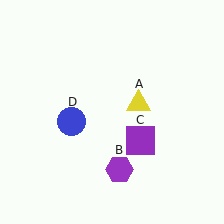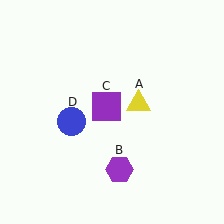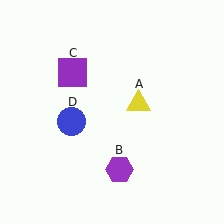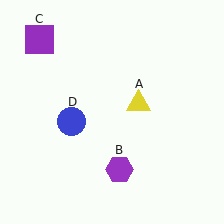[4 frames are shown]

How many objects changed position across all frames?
1 object changed position: purple square (object C).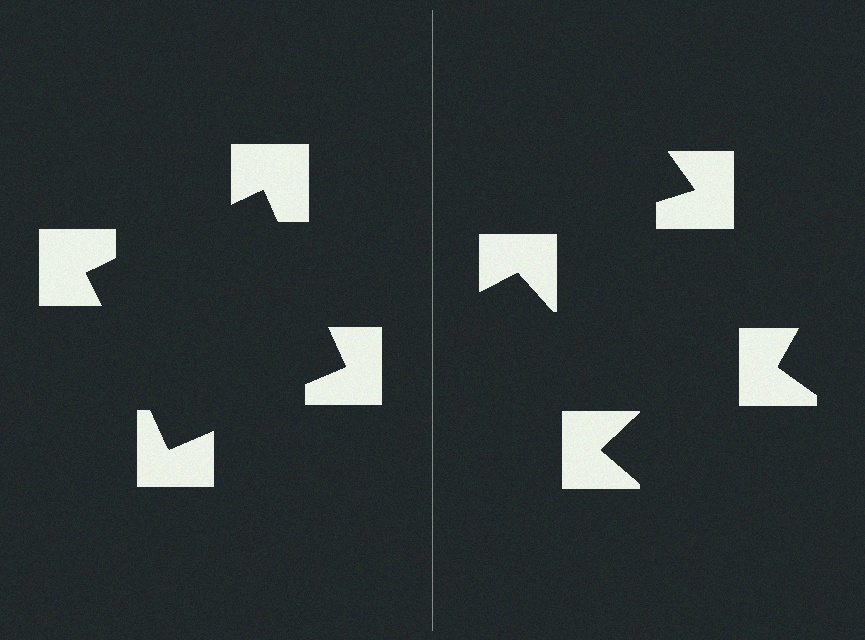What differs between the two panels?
The notched squares are positioned identically on both sides; only the wedge orientations differ. On the left they align to a square; on the right they are misaligned.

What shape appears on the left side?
An illusory square.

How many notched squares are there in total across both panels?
8 — 4 on each side.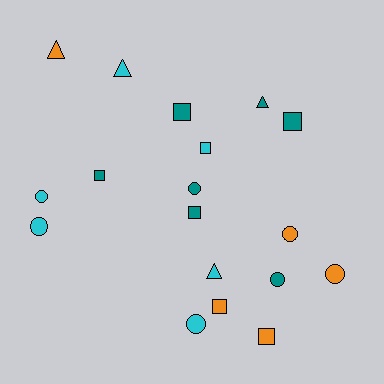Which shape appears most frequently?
Square, with 7 objects.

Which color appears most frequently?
Teal, with 7 objects.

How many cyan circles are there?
There are 3 cyan circles.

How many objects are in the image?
There are 18 objects.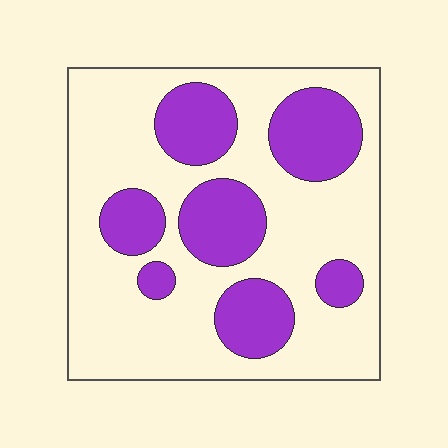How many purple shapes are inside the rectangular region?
7.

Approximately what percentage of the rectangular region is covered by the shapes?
Approximately 30%.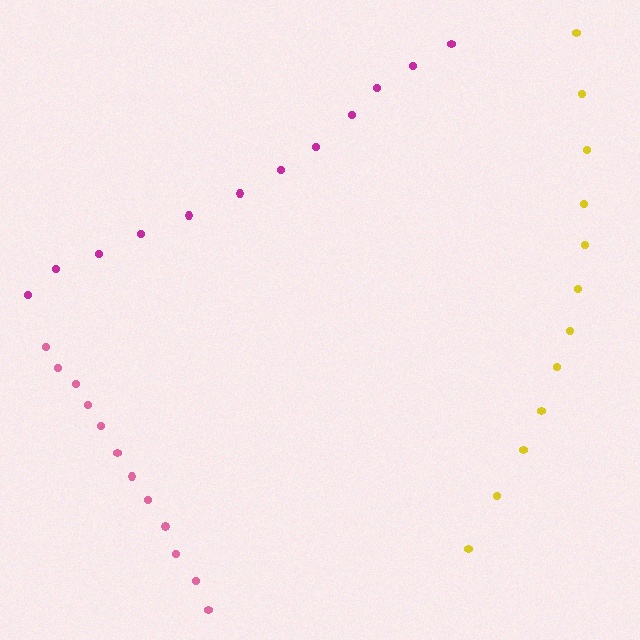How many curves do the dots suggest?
There are 3 distinct paths.